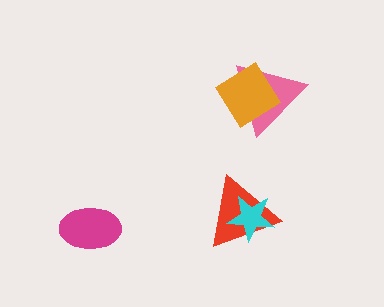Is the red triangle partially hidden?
Yes, it is partially covered by another shape.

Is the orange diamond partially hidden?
No, no other shape covers it.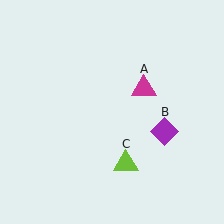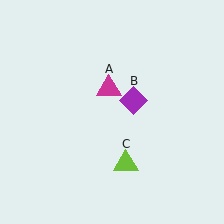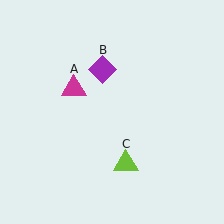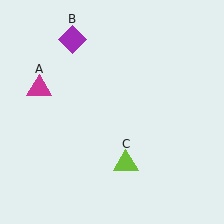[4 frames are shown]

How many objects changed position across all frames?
2 objects changed position: magenta triangle (object A), purple diamond (object B).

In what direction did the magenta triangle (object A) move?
The magenta triangle (object A) moved left.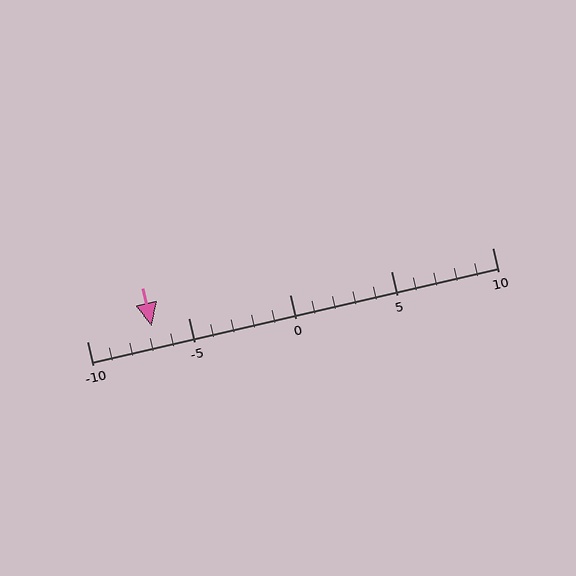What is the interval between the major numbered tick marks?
The major tick marks are spaced 5 units apart.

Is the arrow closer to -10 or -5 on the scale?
The arrow is closer to -5.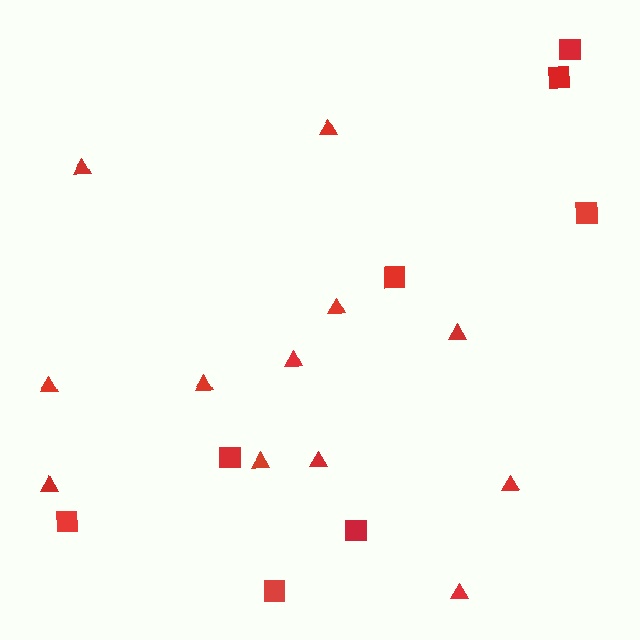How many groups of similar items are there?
There are 2 groups: one group of squares (8) and one group of triangles (12).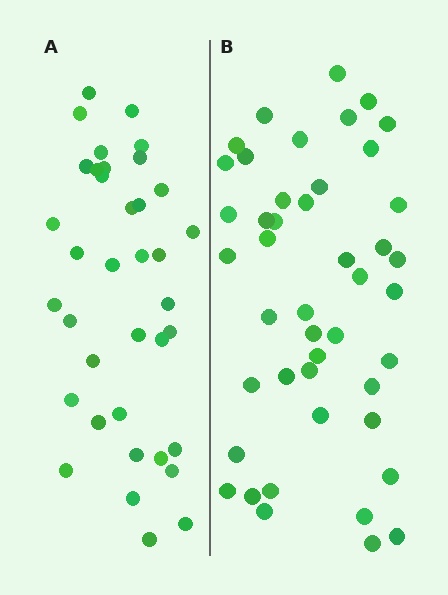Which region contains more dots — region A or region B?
Region B (the right region) has more dots.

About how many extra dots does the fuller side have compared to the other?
Region B has roughly 8 or so more dots than region A.